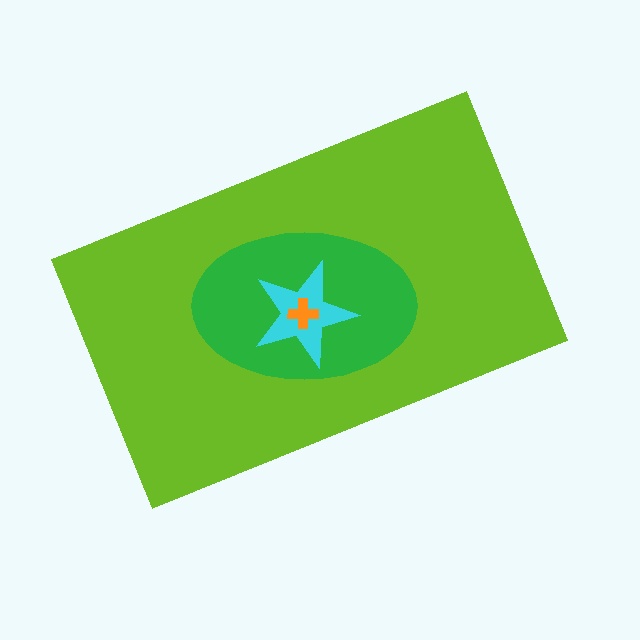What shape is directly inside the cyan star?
The orange cross.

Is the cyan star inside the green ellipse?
Yes.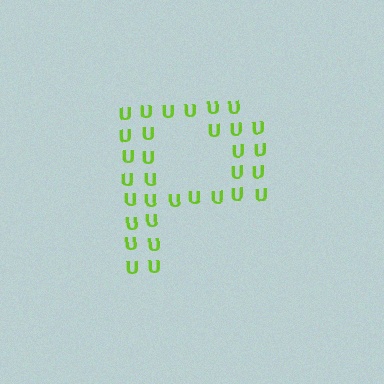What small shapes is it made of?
It is made of small letter U's.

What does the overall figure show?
The overall figure shows the letter P.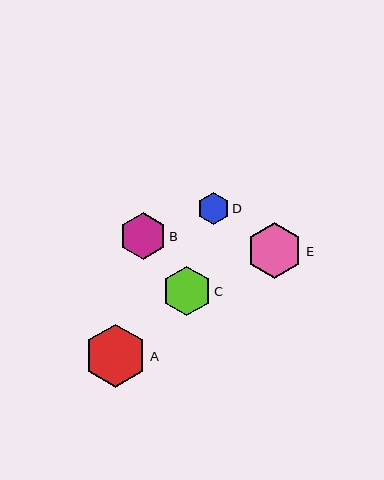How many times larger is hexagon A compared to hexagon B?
Hexagon A is approximately 1.4 times the size of hexagon B.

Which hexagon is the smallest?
Hexagon D is the smallest with a size of approximately 32 pixels.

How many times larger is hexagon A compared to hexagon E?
Hexagon A is approximately 1.1 times the size of hexagon E.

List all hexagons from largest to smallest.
From largest to smallest: A, E, C, B, D.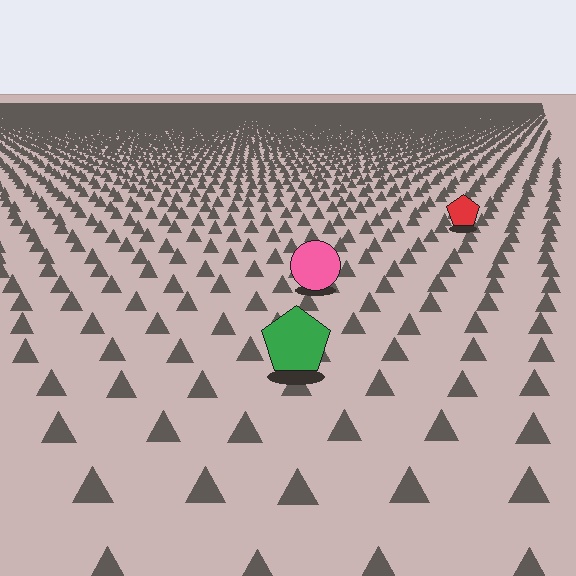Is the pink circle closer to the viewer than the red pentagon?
Yes. The pink circle is closer — you can tell from the texture gradient: the ground texture is coarser near it.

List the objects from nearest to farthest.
From nearest to farthest: the green pentagon, the pink circle, the red pentagon.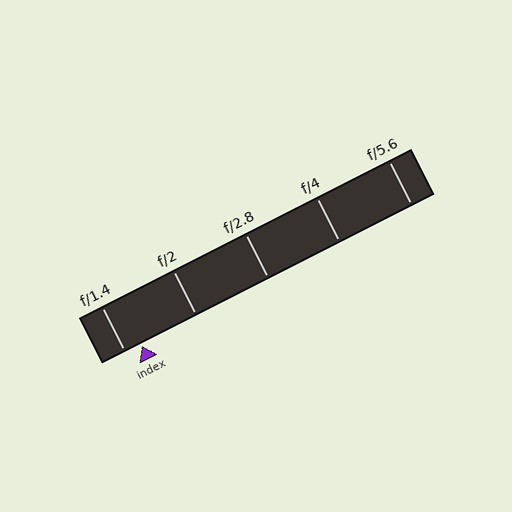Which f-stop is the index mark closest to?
The index mark is closest to f/1.4.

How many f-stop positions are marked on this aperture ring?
There are 5 f-stop positions marked.